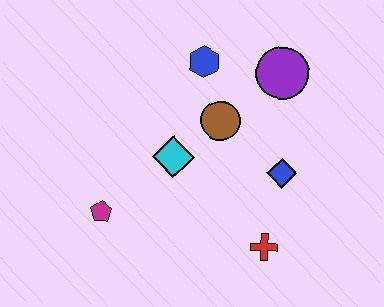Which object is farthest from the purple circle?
The magenta pentagon is farthest from the purple circle.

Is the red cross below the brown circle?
Yes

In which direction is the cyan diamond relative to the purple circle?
The cyan diamond is to the left of the purple circle.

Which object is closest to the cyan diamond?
The brown circle is closest to the cyan diamond.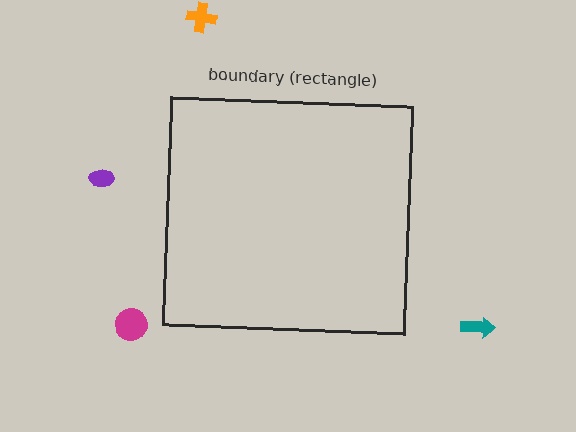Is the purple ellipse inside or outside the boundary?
Outside.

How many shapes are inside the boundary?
0 inside, 4 outside.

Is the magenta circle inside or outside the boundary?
Outside.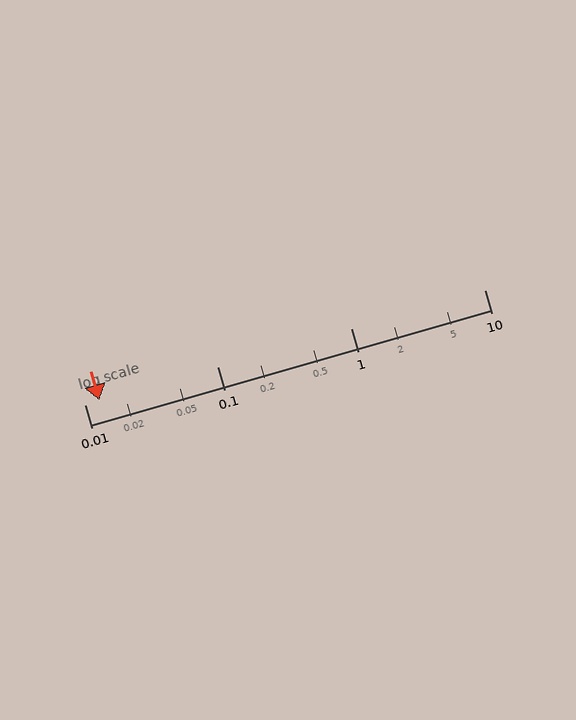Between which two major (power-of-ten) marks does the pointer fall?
The pointer is between 0.01 and 0.1.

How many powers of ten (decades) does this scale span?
The scale spans 3 decades, from 0.01 to 10.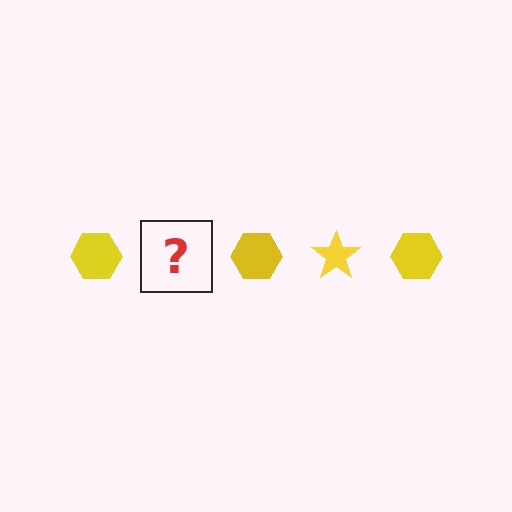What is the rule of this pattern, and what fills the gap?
The rule is that the pattern cycles through hexagon, star shapes in yellow. The gap should be filled with a yellow star.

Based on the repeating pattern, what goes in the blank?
The blank should be a yellow star.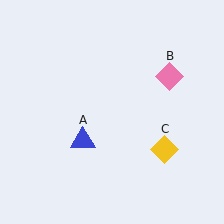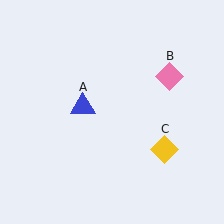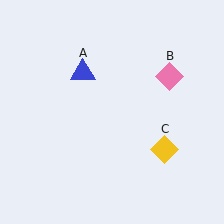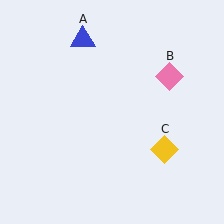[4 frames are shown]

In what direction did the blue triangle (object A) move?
The blue triangle (object A) moved up.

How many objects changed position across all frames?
1 object changed position: blue triangle (object A).